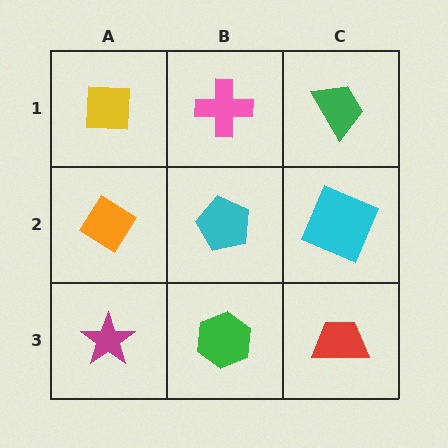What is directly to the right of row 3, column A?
A green hexagon.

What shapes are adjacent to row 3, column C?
A cyan square (row 2, column C), a green hexagon (row 3, column B).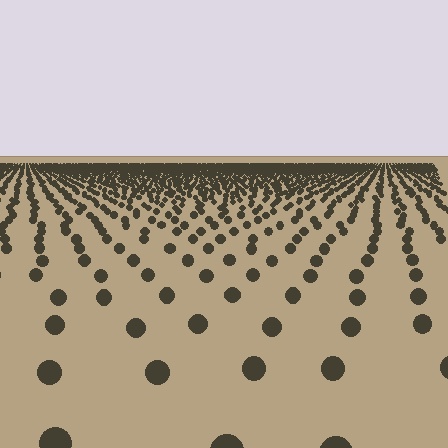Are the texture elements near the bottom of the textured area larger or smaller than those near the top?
Larger. Near the bottom, elements are closer to the viewer and appear at a bigger on-screen size.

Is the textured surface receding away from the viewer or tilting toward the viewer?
The surface is receding away from the viewer. Texture elements get smaller and denser toward the top.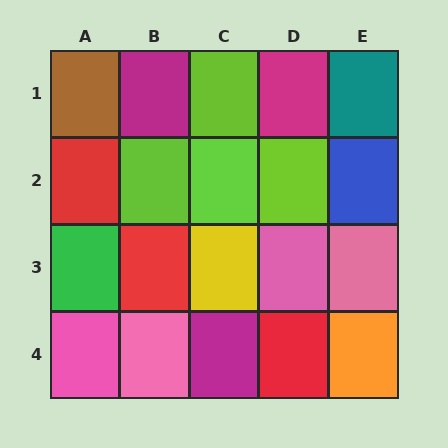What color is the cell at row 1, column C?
Lime.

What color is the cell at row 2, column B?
Lime.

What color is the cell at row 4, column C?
Magenta.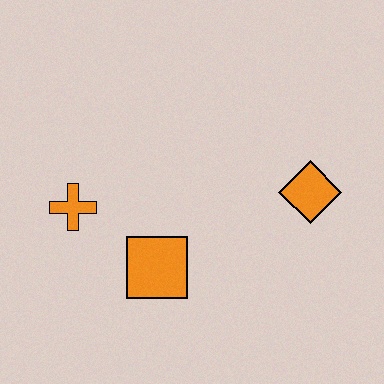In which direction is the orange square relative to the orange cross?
The orange square is to the right of the orange cross.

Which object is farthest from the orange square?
The orange diamond is farthest from the orange square.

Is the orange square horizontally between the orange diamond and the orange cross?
Yes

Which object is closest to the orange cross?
The orange square is closest to the orange cross.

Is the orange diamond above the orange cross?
Yes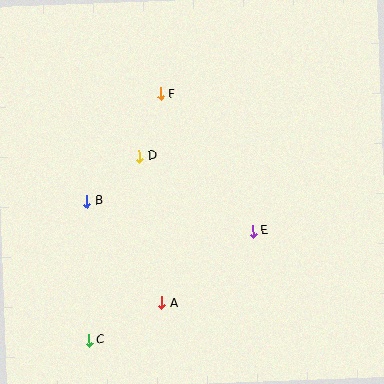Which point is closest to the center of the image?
Point D at (139, 156) is closest to the center.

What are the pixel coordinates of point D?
Point D is at (139, 156).